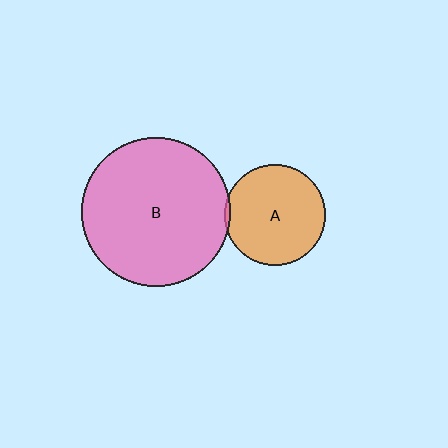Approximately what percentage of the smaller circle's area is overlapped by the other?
Approximately 5%.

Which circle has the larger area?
Circle B (pink).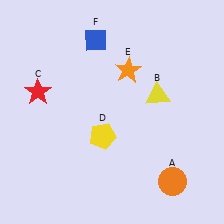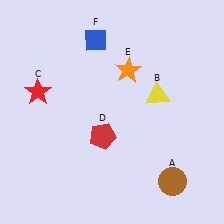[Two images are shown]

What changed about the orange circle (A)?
In Image 1, A is orange. In Image 2, it changed to brown.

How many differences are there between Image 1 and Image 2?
There are 2 differences between the two images.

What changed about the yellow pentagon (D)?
In Image 1, D is yellow. In Image 2, it changed to red.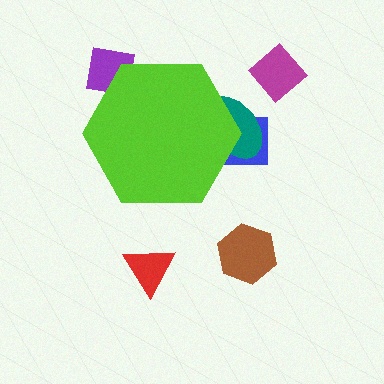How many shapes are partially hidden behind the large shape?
3 shapes are partially hidden.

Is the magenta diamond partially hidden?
No, the magenta diamond is fully visible.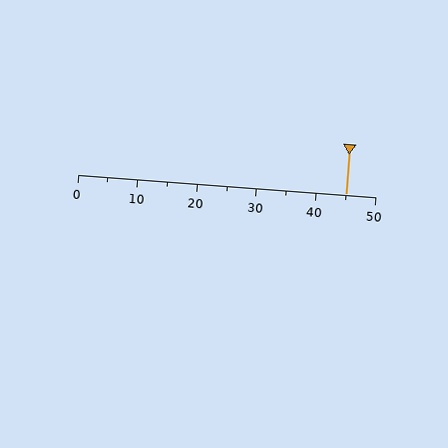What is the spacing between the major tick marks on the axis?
The major ticks are spaced 10 apart.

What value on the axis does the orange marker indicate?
The marker indicates approximately 45.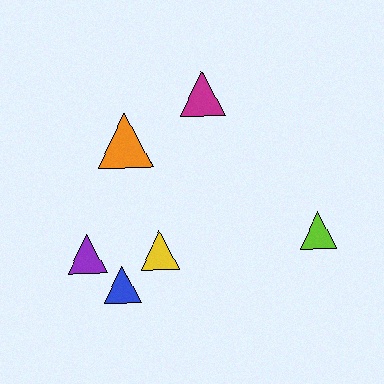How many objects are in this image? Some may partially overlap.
There are 6 objects.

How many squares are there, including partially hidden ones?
There are no squares.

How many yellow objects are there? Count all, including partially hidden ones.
There is 1 yellow object.